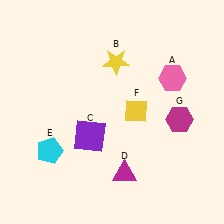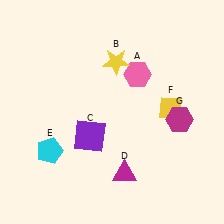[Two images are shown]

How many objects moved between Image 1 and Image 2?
2 objects moved between the two images.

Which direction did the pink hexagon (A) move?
The pink hexagon (A) moved left.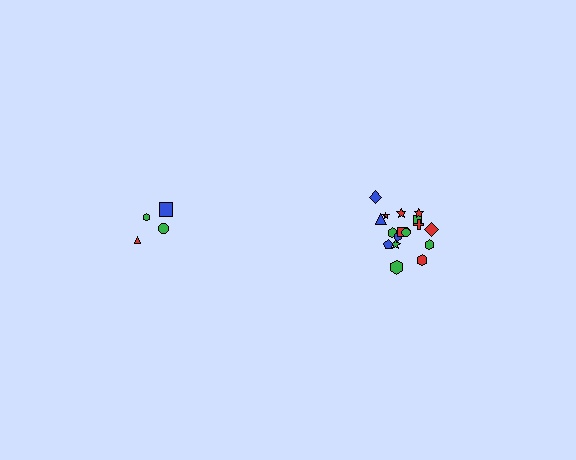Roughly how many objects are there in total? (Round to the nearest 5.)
Roughly 20 objects in total.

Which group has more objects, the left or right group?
The right group.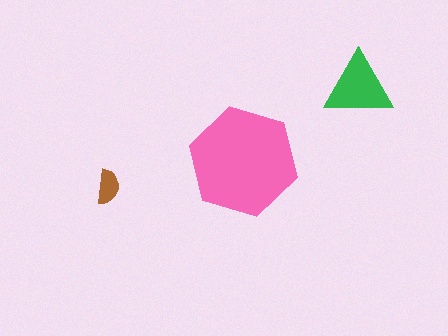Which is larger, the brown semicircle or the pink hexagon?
The pink hexagon.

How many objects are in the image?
There are 3 objects in the image.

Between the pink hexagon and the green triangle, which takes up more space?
The pink hexagon.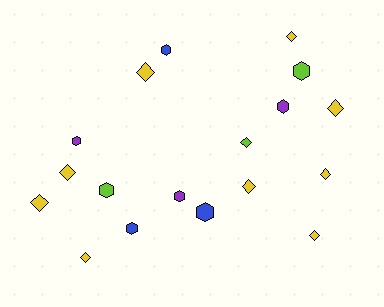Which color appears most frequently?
Yellow, with 9 objects.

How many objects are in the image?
There are 18 objects.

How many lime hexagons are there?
There are 2 lime hexagons.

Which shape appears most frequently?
Diamond, with 10 objects.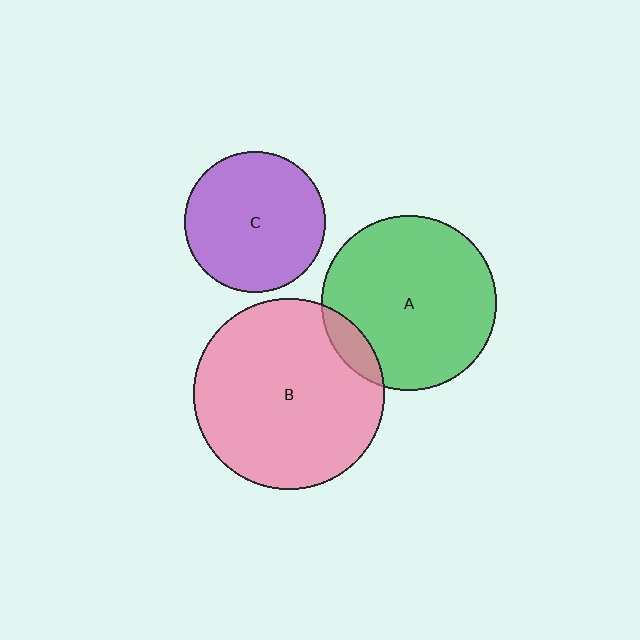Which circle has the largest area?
Circle B (pink).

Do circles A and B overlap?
Yes.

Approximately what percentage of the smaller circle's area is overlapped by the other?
Approximately 10%.